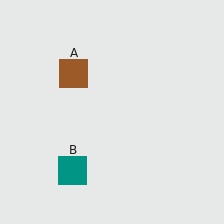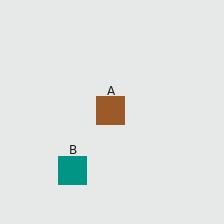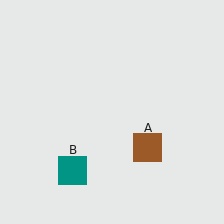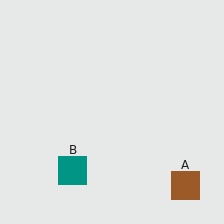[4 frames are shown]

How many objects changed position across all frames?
1 object changed position: brown square (object A).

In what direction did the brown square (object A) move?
The brown square (object A) moved down and to the right.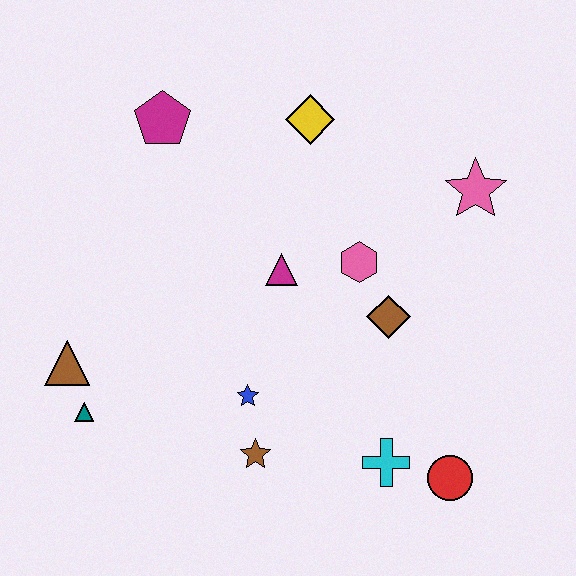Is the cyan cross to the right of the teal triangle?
Yes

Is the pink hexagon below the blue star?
No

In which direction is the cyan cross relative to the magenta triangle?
The cyan cross is below the magenta triangle.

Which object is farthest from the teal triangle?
The pink star is farthest from the teal triangle.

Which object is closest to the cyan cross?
The red circle is closest to the cyan cross.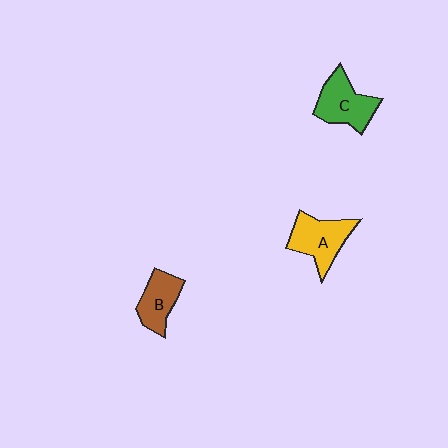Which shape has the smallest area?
Shape B (brown).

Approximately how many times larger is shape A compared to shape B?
Approximately 1.3 times.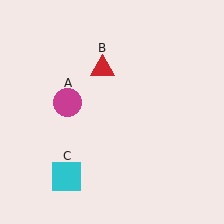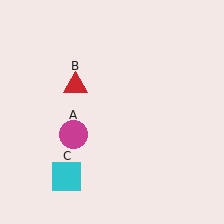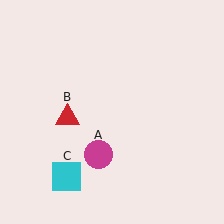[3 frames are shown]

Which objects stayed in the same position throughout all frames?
Cyan square (object C) remained stationary.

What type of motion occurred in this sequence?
The magenta circle (object A), red triangle (object B) rotated counterclockwise around the center of the scene.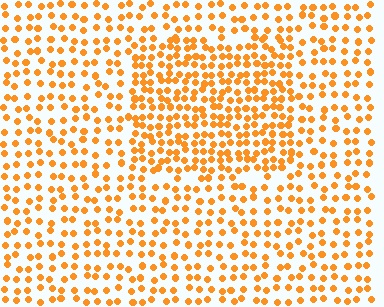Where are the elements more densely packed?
The elements are more densely packed inside the rectangle boundary.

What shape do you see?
I see a rectangle.